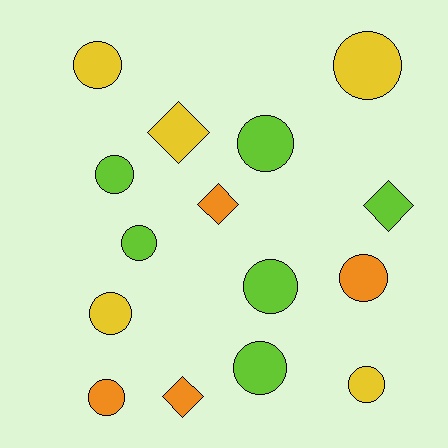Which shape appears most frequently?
Circle, with 11 objects.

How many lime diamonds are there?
There is 1 lime diamond.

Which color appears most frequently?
Lime, with 6 objects.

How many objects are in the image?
There are 15 objects.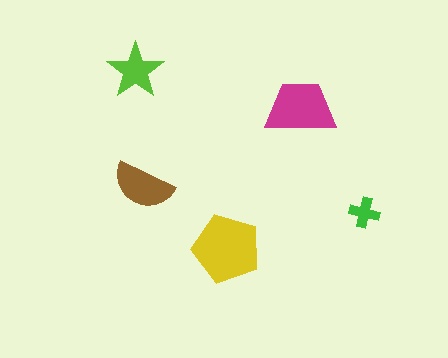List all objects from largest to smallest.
The yellow pentagon, the magenta trapezoid, the brown semicircle, the lime star, the green cross.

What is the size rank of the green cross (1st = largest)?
5th.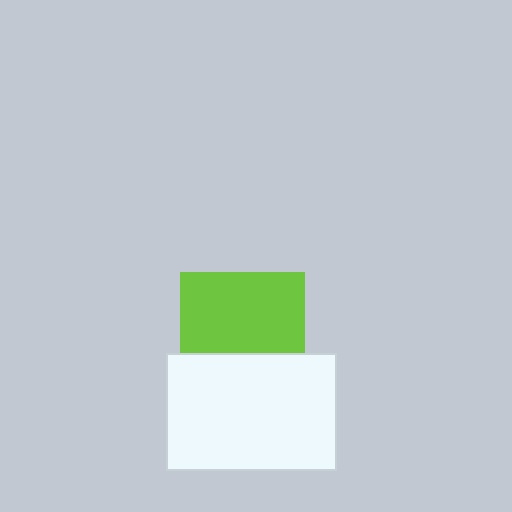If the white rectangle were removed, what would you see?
You would see the complete lime square.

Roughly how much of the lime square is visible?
Most of it is visible (roughly 65%).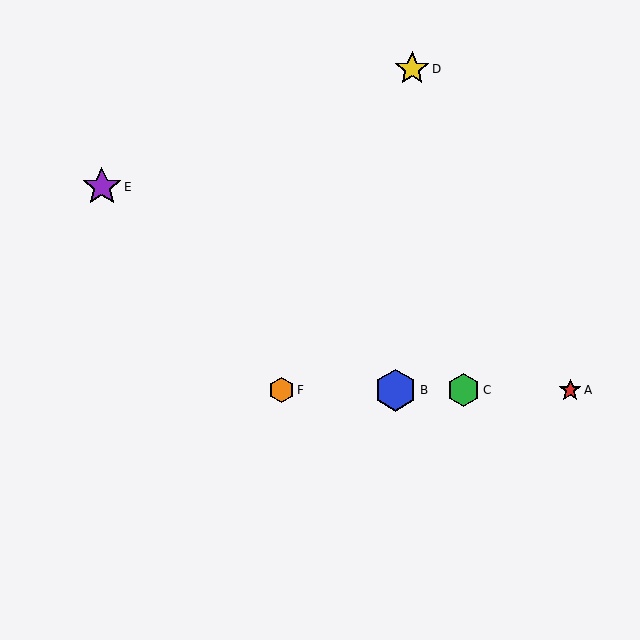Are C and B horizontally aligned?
Yes, both are at y≈390.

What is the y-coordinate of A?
Object A is at y≈390.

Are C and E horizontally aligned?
No, C is at y≈390 and E is at y≈187.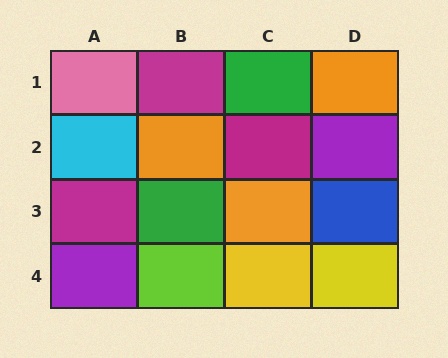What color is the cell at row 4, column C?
Yellow.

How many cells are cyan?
1 cell is cyan.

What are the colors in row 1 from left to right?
Pink, magenta, green, orange.